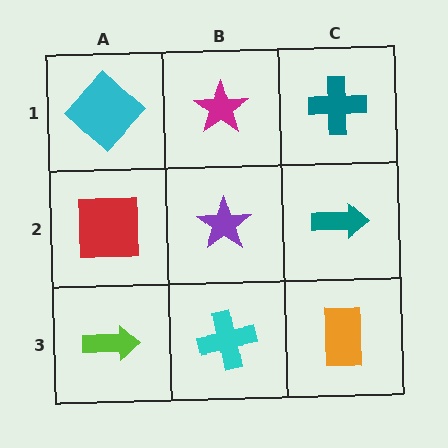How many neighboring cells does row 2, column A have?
3.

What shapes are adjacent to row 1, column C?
A teal arrow (row 2, column C), a magenta star (row 1, column B).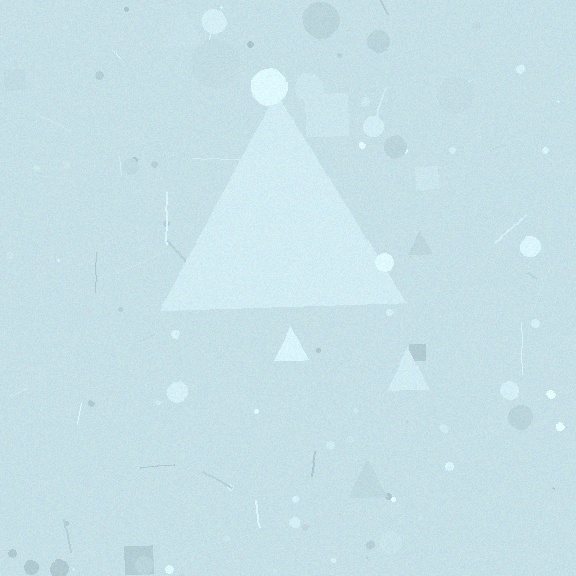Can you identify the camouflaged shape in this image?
The camouflaged shape is a triangle.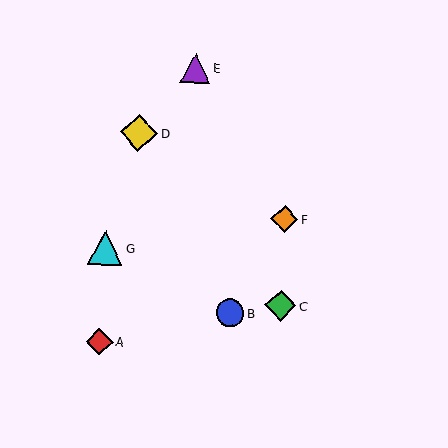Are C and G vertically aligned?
No, C is at x≈281 and G is at x≈106.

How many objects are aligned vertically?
2 objects (C, F) are aligned vertically.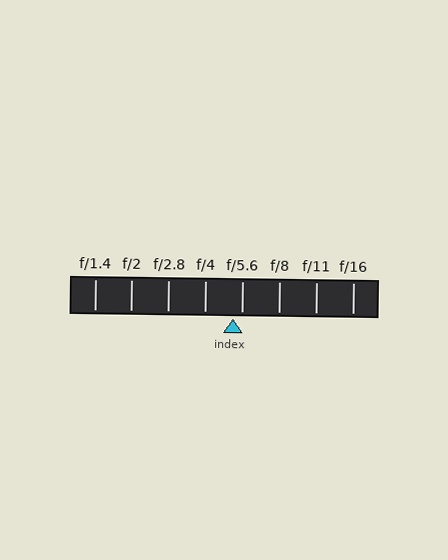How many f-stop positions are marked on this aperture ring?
There are 8 f-stop positions marked.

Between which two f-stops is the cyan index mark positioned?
The index mark is between f/4 and f/5.6.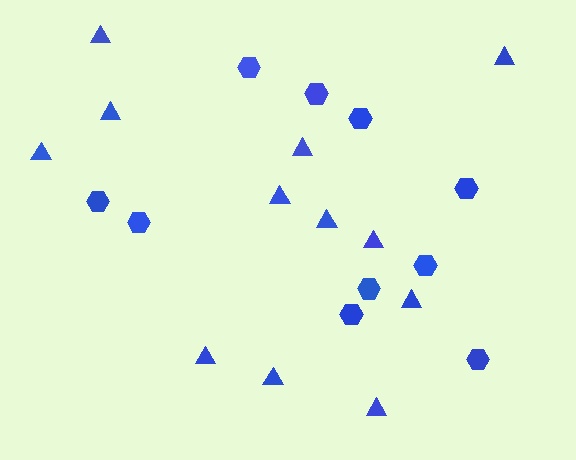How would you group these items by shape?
There are 2 groups: one group of triangles (12) and one group of hexagons (10).